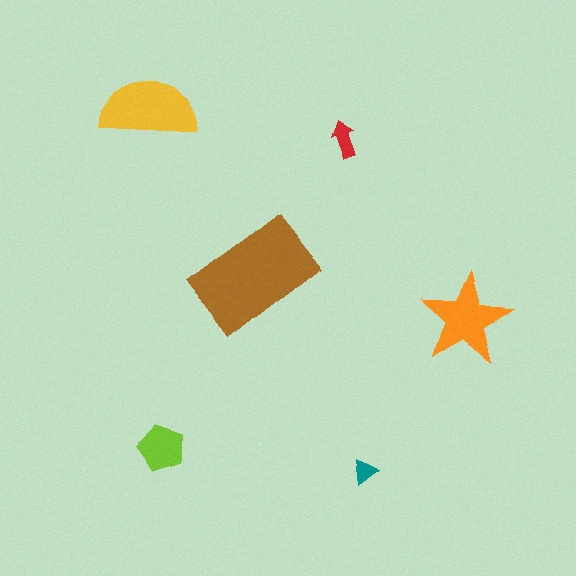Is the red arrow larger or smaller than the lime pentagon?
Smaller.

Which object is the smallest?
The teal triangle.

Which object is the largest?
The brown rectangle.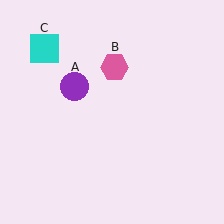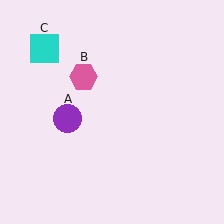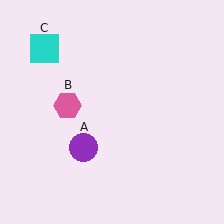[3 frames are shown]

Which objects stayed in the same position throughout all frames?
Cyan square (object C) remained stationary.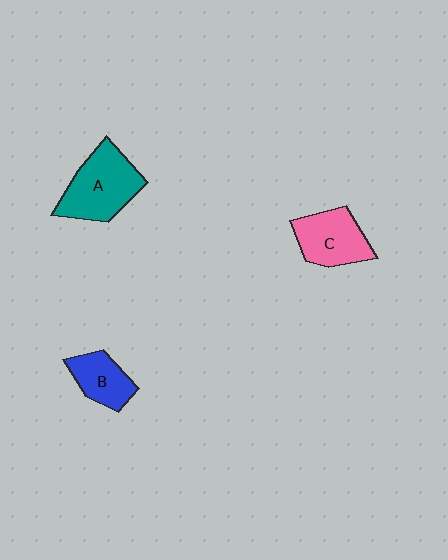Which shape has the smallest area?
Shape B (blue).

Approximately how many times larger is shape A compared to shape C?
Approximately 1.3 times.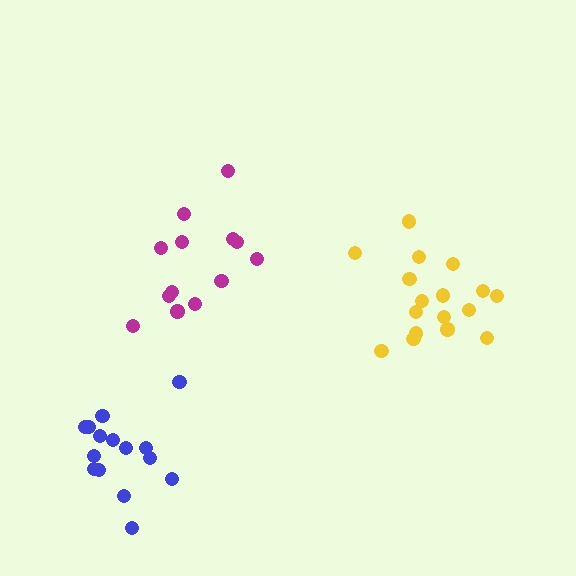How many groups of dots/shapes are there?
There are 3 groups.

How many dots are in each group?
Group 1: 17 dots, Group 2: 13 dots, Group 3: 15 dots (45 total).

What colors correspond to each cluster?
The clusters are colored: yellow, magenta, blue.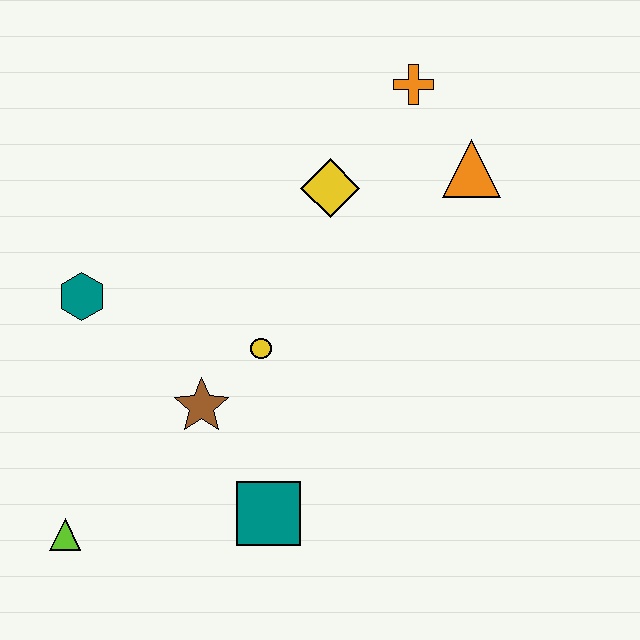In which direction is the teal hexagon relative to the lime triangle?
The teal hexagon is above the lime triangle.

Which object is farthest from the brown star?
The orange cross is farthest from the brown star.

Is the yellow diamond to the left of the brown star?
No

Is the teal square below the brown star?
Yes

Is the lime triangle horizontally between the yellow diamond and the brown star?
No